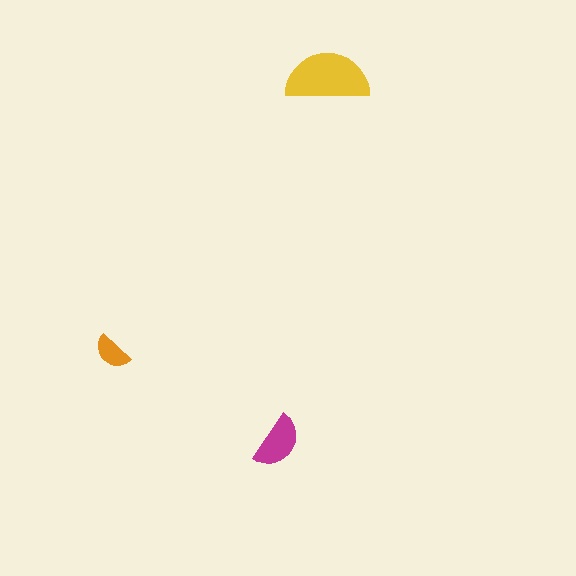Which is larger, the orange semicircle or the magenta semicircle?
The magenta one.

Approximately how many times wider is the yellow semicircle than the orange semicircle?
About 2 times wider.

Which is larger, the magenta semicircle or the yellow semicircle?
The yellow one.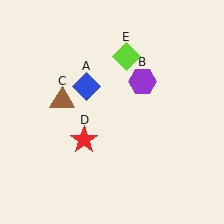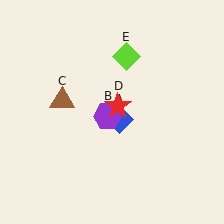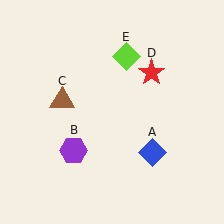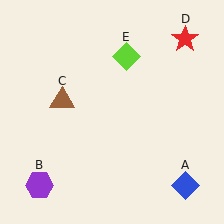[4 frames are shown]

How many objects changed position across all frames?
3 objects changed position: blue diamond (object A), purple hexagon (object B), red star (object D).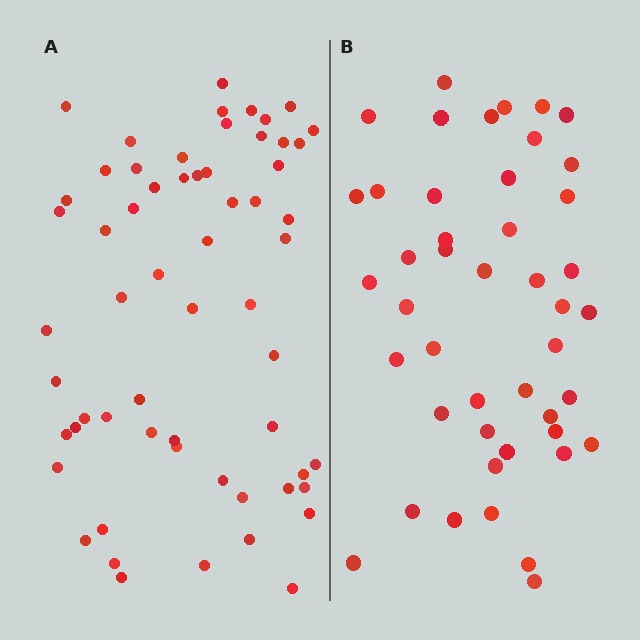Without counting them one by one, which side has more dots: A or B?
Region A (the left region) has more dots.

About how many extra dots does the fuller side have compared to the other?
Region A has approximately 15 more dots than region B.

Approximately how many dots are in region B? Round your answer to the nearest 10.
About 40 dots. (The exact count is 45, which rounds to 40.)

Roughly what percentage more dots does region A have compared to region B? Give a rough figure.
About 35% more.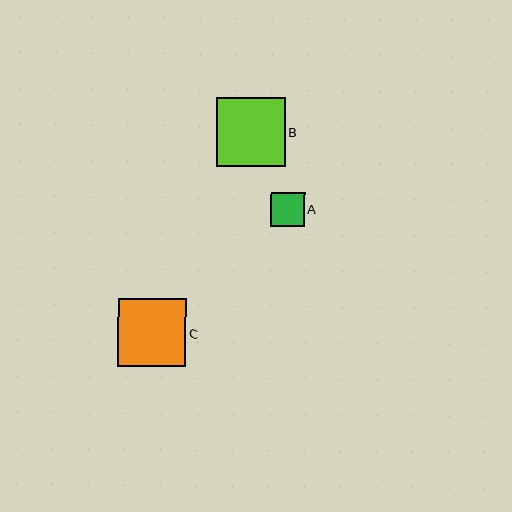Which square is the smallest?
Square A is the smallest with a size of approximately 34 pixels.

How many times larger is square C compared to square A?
Square C is approximately 2.0 times the size of square A.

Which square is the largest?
Square B is the largest with a size of approximately 69 pixels.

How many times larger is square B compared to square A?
Square B is approximately 2.1 times the size of square A.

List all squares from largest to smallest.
From largest to smallest: B, C, A.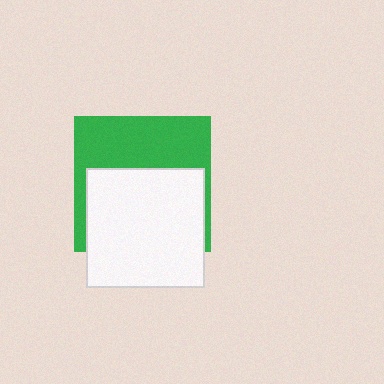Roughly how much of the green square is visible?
About half of it is visible (roughly 46%).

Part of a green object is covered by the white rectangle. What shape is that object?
It is a square.